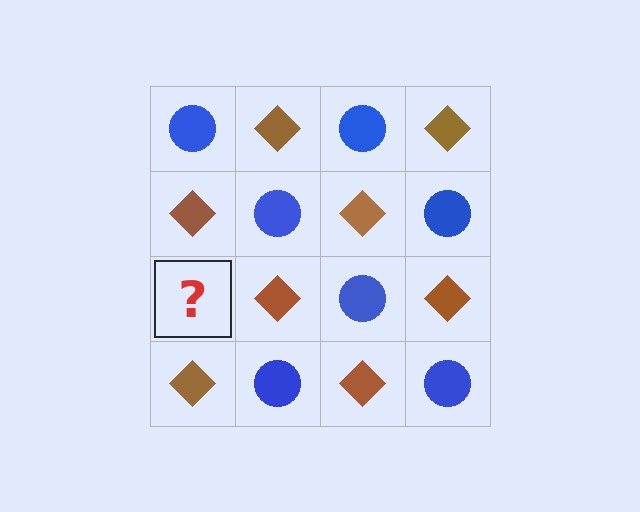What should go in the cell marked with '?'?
The missing cell should contain a blue circle.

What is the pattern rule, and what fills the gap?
The rule is that it alternates blue circle and brown diamond in a checkerboard pattern. The gap should be filled with a blue circle.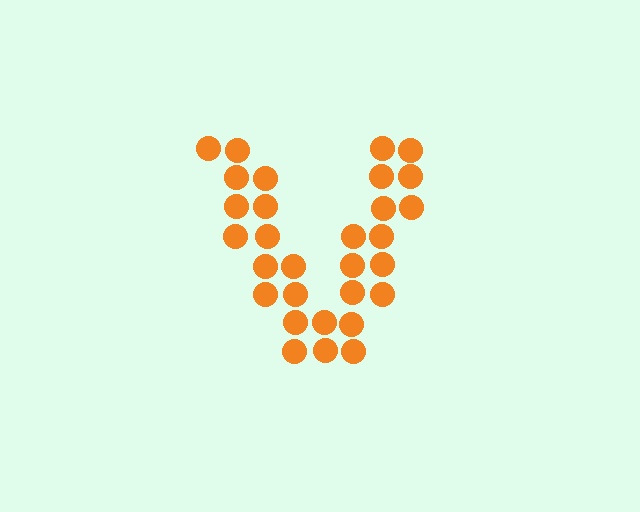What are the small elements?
The small elements are circles.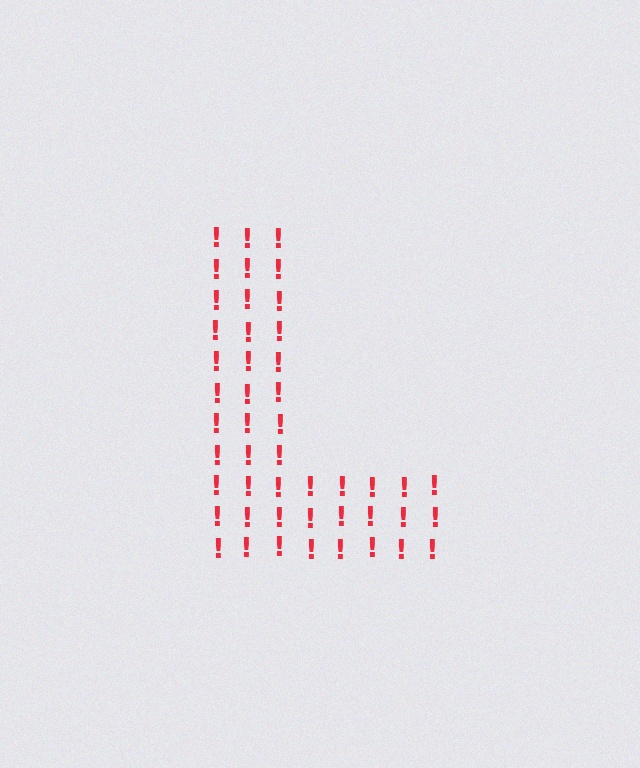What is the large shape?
The large shape is the letter L.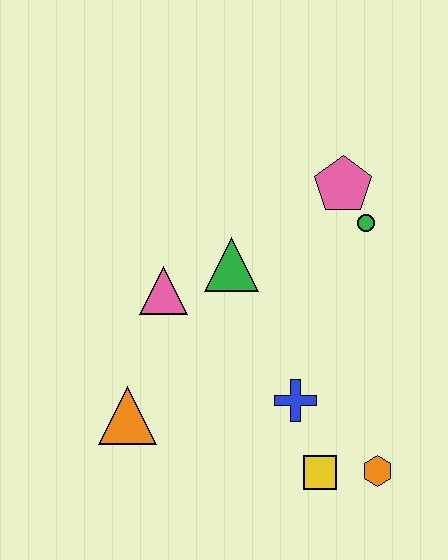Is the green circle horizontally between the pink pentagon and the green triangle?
No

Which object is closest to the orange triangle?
The pink triangle is closest to the orange triangle.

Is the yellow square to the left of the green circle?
Yes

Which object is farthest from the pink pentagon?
The orange triangle is farthest from the pink pentagon.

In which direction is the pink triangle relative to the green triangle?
The pink triangle is to the left of the green triangle.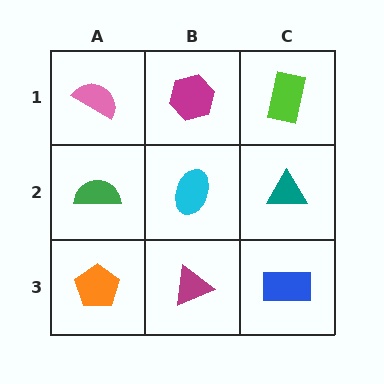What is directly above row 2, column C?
A lime rectangle.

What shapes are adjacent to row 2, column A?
A pink semicircle (row 1, column A), an orange pentagon (row 3, column A), a cyan ellipse (row 2, column B).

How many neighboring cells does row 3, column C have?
2.